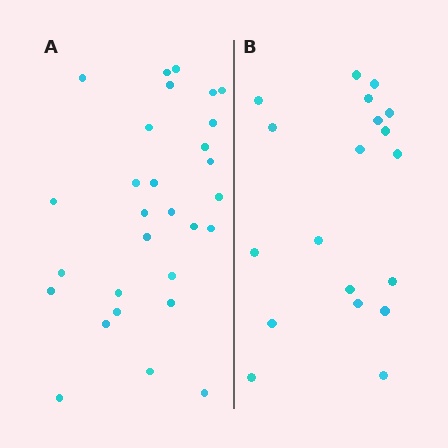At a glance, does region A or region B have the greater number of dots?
Region A (the left region) has more dots.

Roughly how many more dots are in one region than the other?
Region A has roughly 10 or so more dots than region B.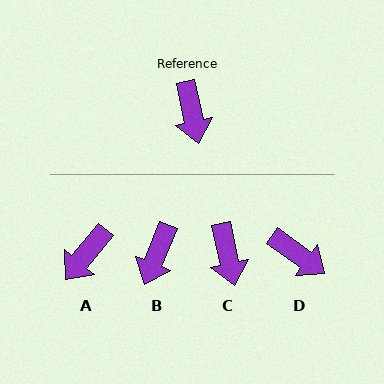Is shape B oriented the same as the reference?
No, it is off by about 33 degrees.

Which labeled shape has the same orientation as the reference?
C.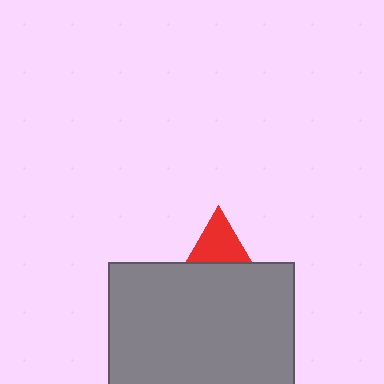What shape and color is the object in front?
The object in front is a gray rectangle.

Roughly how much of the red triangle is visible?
About half of it is visible (roughly 47%).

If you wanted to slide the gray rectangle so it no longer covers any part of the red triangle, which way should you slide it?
Slide it down — that is the most direct way to separate the two shapes.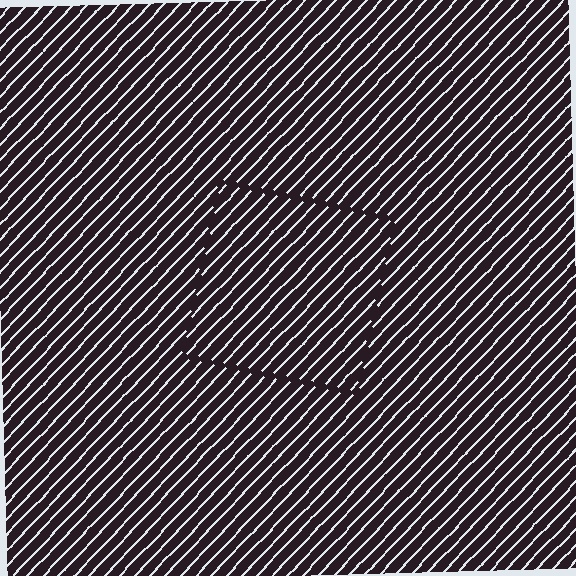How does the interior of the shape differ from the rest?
The interior of the shape contains the same grating, shifted by half a period — the contour is defined by the phase discontinuity where line-ends from the inner and outer gratings abut.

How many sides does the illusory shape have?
4 sides — the line-ends trace a square.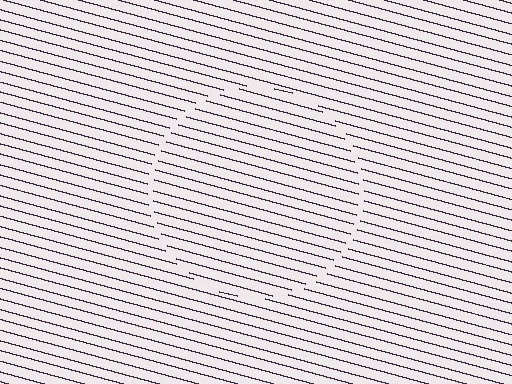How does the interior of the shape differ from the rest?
The interior of the shape contains the same grating, shifted by half a period — the contour is defined by the phase discontinuity where line-ends from the inner and outer gratings abut.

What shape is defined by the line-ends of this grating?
An illusory circle. The interior of the shape contains the same grating, shifted by half a period — the contour is defined by the phase discontinuity where line-ends from the inner and outer gratings abut.